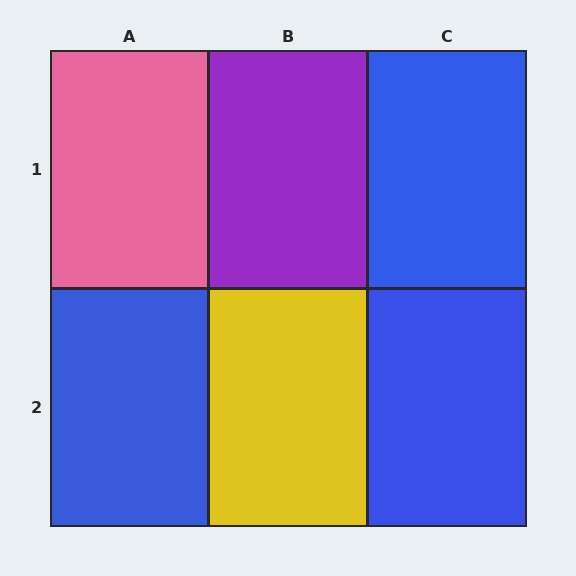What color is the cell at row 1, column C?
Blue.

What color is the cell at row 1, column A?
Pink.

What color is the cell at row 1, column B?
Purple.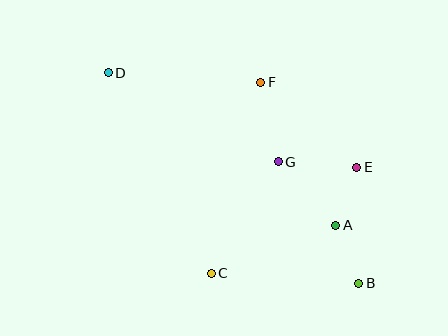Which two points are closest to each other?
Points A and E are closest to each other.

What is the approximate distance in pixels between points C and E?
The distance between C and E is approximately 180 pixels.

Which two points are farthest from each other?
Points B and D are farthest from each other.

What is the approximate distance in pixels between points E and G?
The distance between E and G is approximately 79 pixels.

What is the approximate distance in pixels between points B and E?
The distance between B and E is approximately 116 pixels.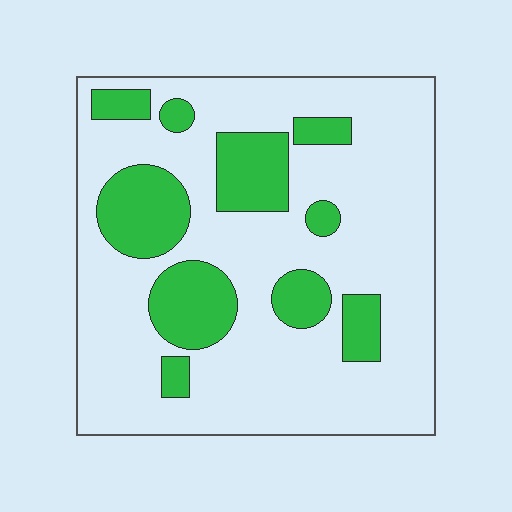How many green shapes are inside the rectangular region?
10.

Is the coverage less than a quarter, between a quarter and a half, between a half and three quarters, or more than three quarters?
Less than a quarter.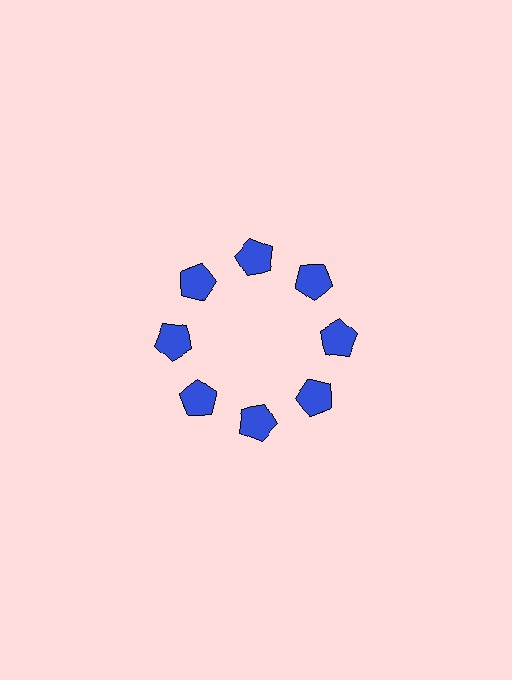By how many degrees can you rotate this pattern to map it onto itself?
The pattern maps onto itself every 45 degrees of rotation.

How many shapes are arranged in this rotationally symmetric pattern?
There are 8 shapes, arranged in 8 groups of 1.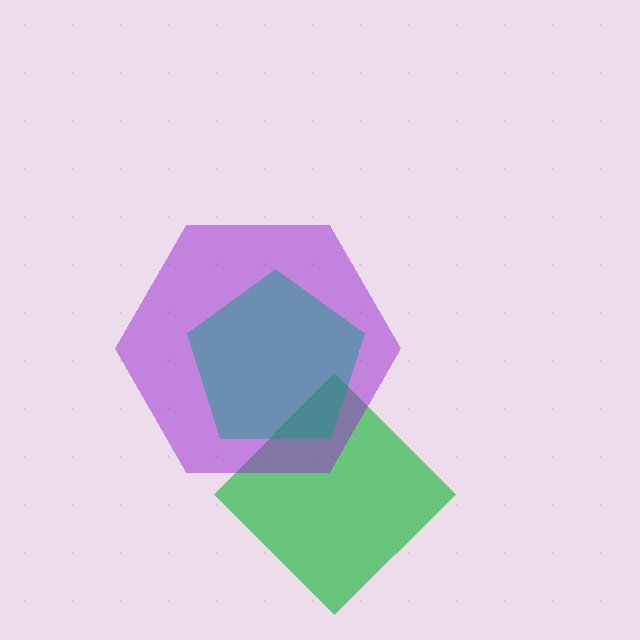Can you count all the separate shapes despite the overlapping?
Yes, there are 3 separate shapes.